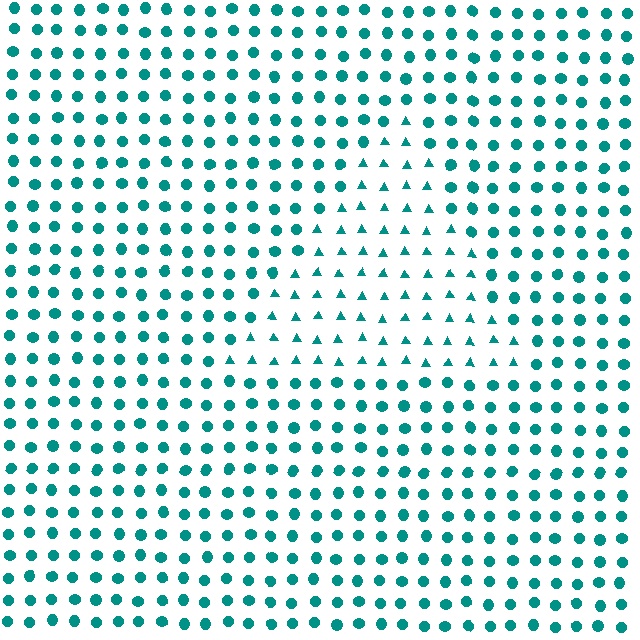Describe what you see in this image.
The image is filled with small teal elements arranged in a uniform grid. A triangle-shaped region contains triangles, while the surrounding area contains circles. The boundary is defined purely by the change in element shape.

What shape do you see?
I see a triangle.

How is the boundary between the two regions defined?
The boundary is defined by a change in element shape: triangles inside vs. circles outside. All elements share the same color and spacing.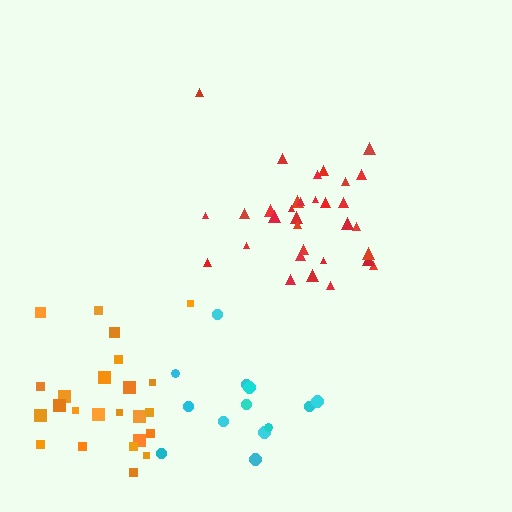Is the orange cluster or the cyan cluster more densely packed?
Orange.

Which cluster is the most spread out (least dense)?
Cyan.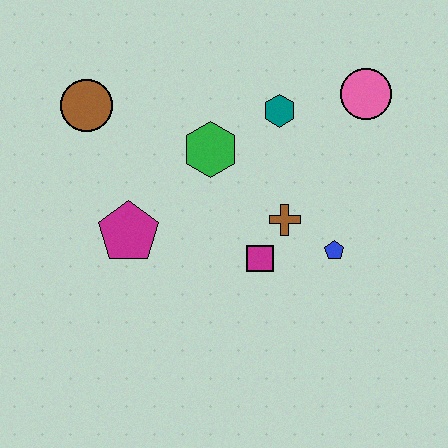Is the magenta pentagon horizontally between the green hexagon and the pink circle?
No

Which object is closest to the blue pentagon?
The brown cross is closest to the blue pentagon.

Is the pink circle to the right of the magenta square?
Yes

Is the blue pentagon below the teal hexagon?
Yes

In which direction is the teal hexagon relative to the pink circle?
The teal hexagon is to the left of the pink circle.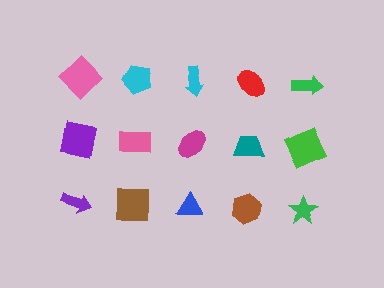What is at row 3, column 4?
A brown hexagon.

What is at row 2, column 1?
A purple square.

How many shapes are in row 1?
5 shapes.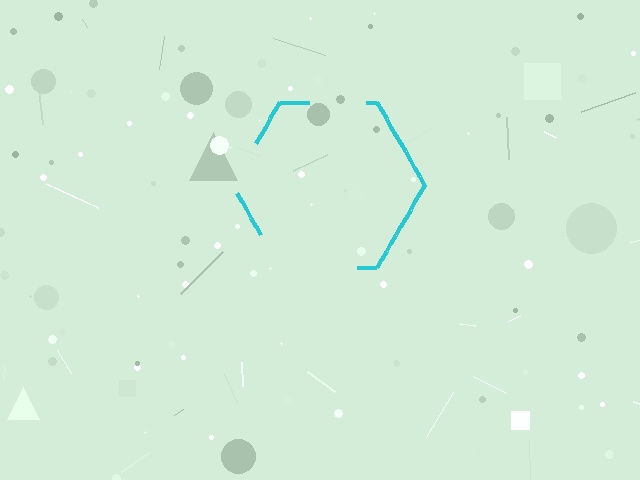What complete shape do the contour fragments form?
The contour fragments form a hexagon.